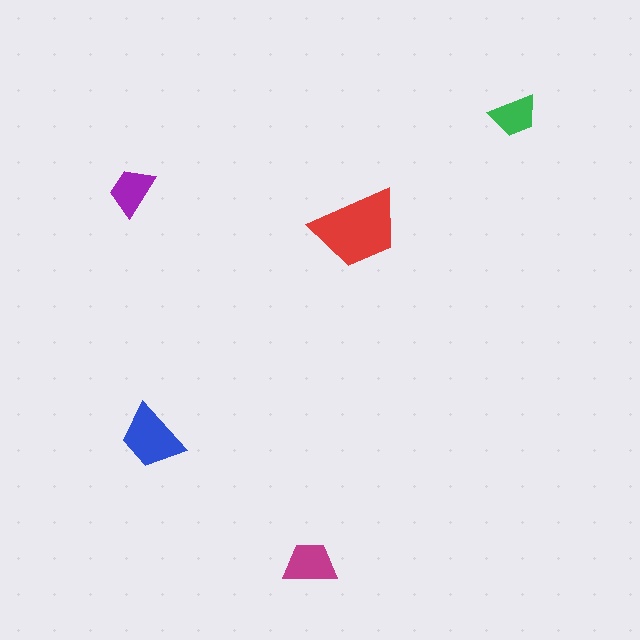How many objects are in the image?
There are 5 objects in the image.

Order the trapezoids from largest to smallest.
the red one, the blue one, the magenta one, the purple one, the green one.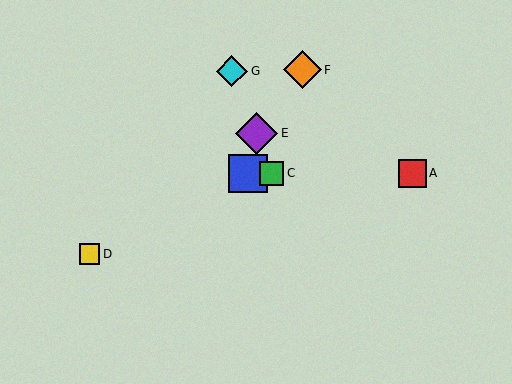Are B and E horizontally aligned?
No, B is at y≈173 and E is at y≈134.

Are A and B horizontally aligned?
Yes, both are at y≈173.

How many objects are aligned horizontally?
3 objects (A, B, C) are aligned horizontally.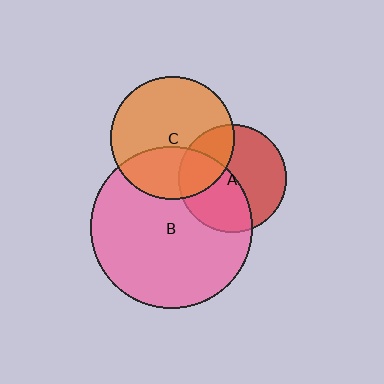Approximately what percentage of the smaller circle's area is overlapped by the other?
Approximately 35%.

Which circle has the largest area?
Circle B (pink).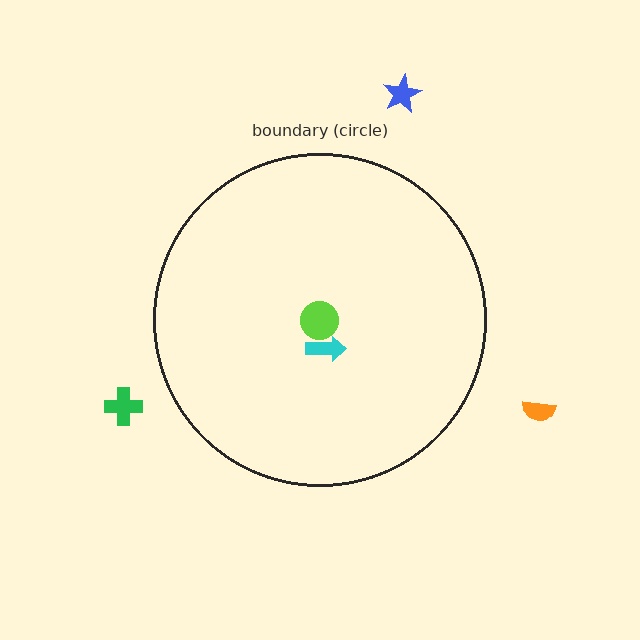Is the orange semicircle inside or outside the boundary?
Outside.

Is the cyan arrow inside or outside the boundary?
Inside.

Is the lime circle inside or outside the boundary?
Inside.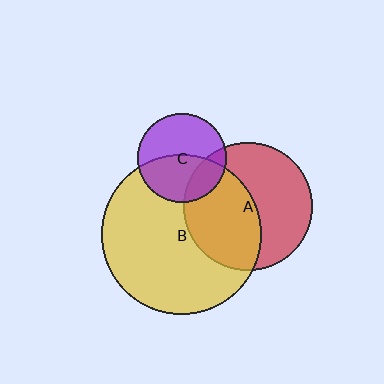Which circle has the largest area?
Circle B (yellow).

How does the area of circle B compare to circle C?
Approximately 3.2 times.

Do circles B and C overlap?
Yes.